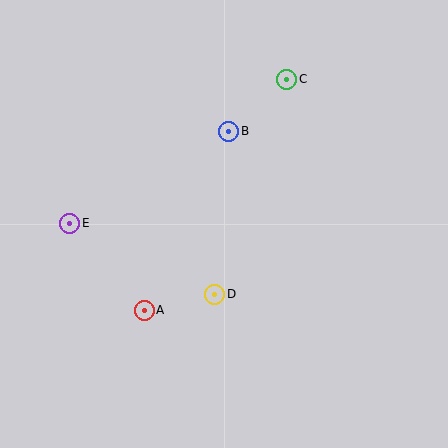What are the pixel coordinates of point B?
Point B is at (229, 131).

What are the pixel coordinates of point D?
Point D is at (215, 294).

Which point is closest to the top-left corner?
Point E is closest to the top-left corner.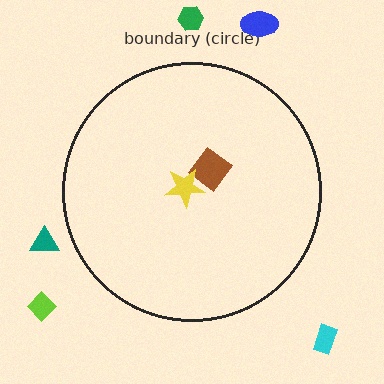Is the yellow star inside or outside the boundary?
Inside.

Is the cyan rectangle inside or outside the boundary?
Outside.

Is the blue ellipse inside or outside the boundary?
Outside.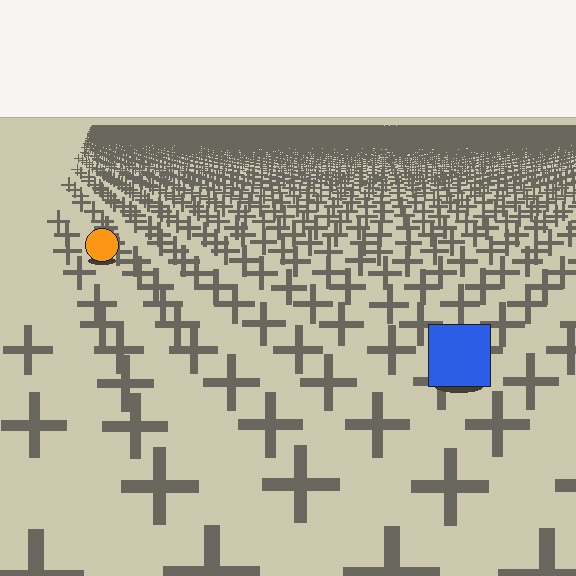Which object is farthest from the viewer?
The orange circle is farthest from the viewer. It appears smaller and the ground texture around it is denser.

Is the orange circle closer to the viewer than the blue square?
No. The blue square is closer — you can tell from the texture gradient: the ground texture is coarser near it.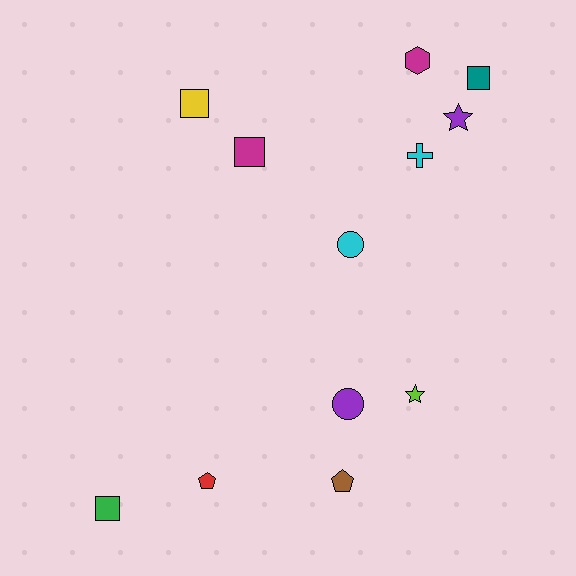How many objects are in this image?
There are 12 objects.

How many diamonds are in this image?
There are no diamonds.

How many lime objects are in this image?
There is 1 lime object.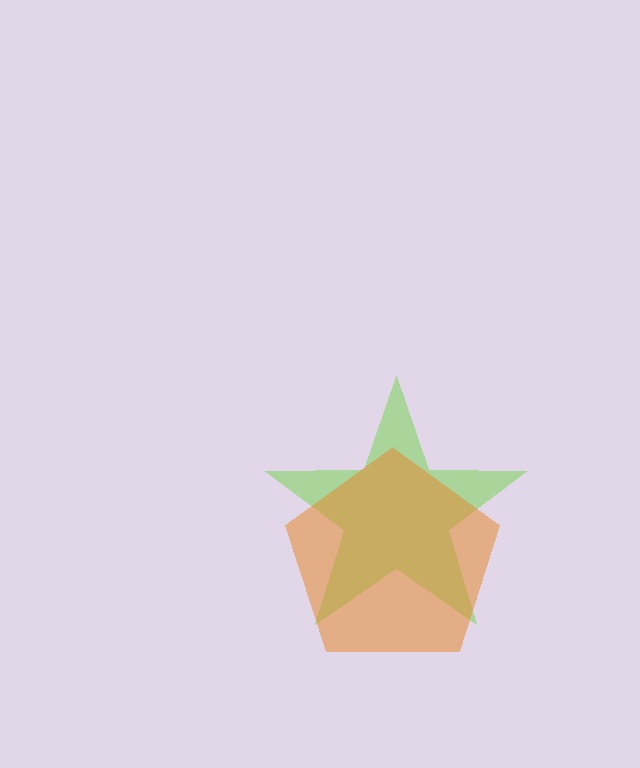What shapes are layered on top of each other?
The layered shapes are: a lime star, an orange pentagon.